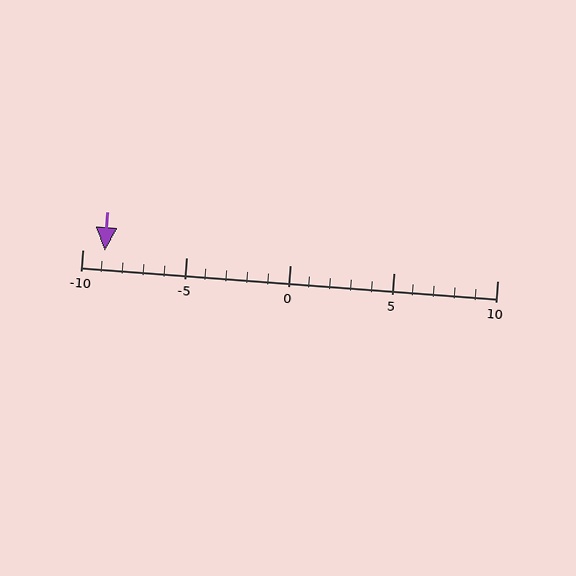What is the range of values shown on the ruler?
The ruler shows values from -10 to 10.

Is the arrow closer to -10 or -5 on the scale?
The arrow is closer to -10.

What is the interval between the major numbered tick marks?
The major tick marks are spaced 5 units apart.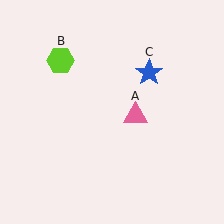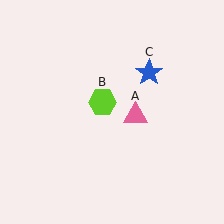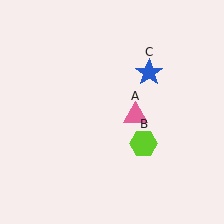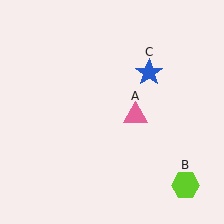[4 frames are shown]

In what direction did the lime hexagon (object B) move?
The lime hexagon (object B) moved down and to the right.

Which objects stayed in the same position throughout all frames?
Pink triangle (object A) and blue star (object C) remained stationary.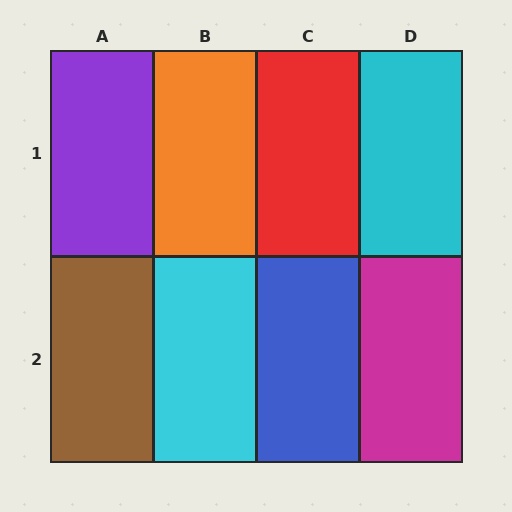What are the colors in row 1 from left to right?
Purple, orange, red, cyan.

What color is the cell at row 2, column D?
Magenta.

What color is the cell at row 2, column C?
Blue.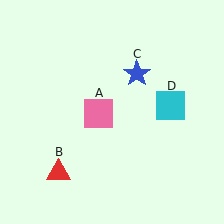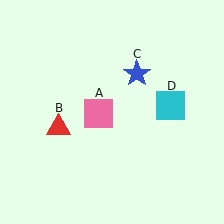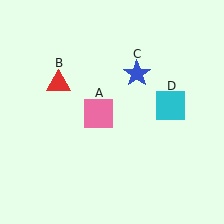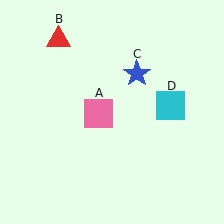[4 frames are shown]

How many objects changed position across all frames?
1 object changed position: red triangle (object B).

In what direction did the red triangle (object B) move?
The red triangle (object B) moved up.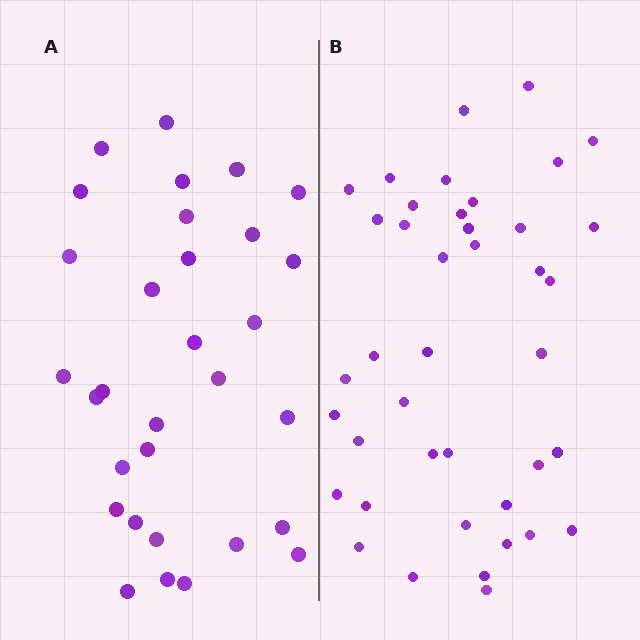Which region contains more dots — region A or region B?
Region B (the right region) has more dots.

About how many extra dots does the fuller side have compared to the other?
Region B has roughly 10 or so more dots than region A.